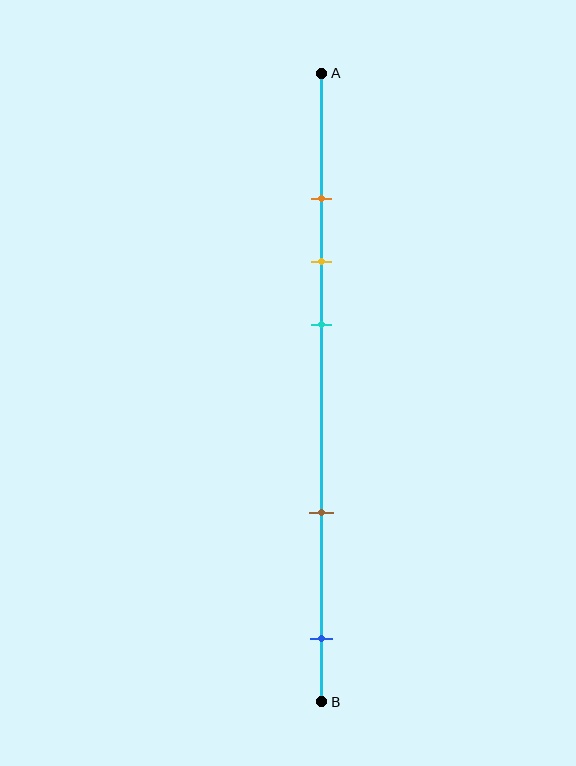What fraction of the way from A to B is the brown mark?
The brown mark is approximately 70% (0.7) of the way from A to B.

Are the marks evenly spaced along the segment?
No, the marks are not evenly spaced.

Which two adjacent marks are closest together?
The orange and yellow marks are the closest adjacent pair.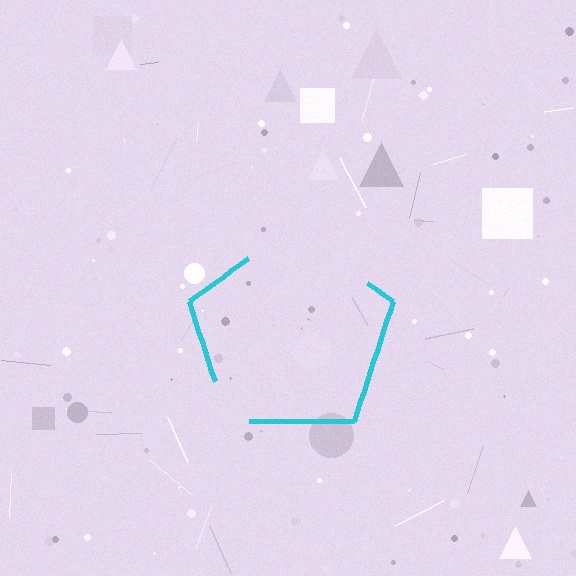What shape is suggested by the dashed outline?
The dashed outline suggests a pentagon.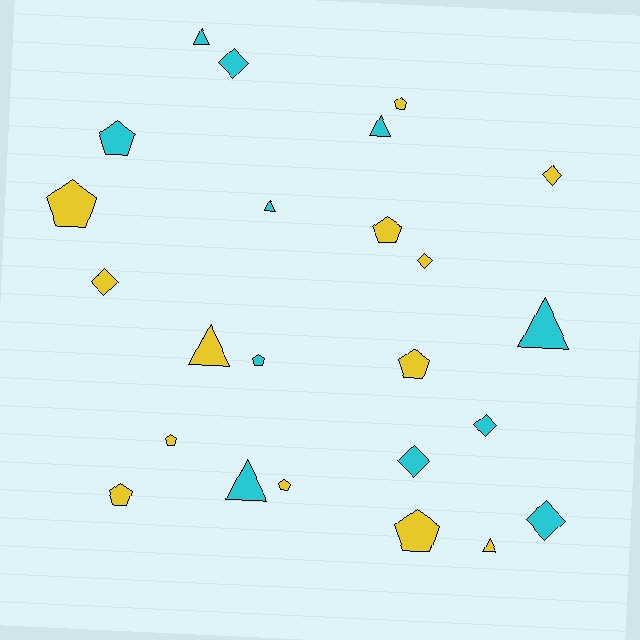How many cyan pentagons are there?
There are 2 cyan pentagons.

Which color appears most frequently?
Yellow, with 13 objects.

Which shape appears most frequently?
Pentagon, with 10 objects.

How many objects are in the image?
There are 24 objects.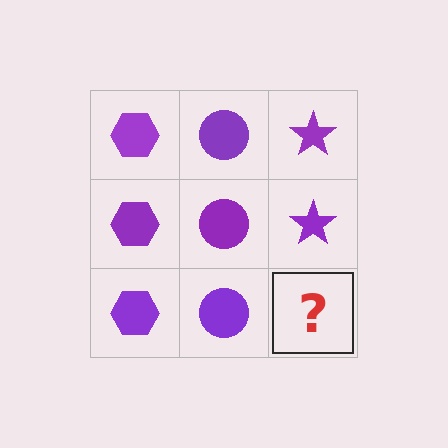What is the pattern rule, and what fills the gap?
The rule is that each column has a consistent shape. The gap should be filled with a purple star.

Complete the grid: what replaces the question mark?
The question mark should be replaced with a purple star.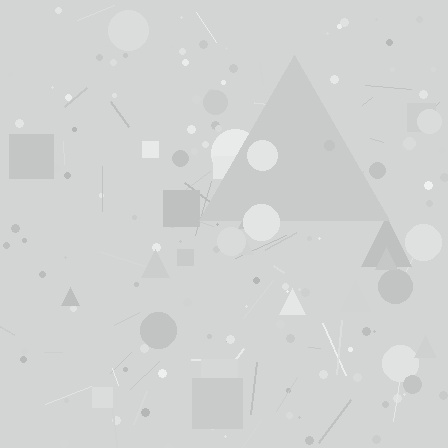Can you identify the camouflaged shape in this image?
The camouflaged shape is a triangle.